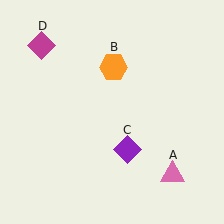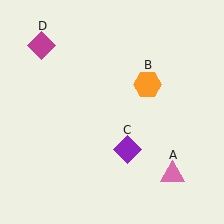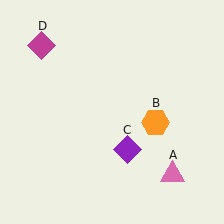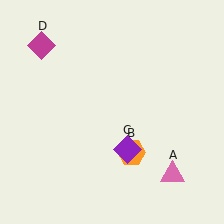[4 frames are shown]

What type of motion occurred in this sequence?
The orange hexagon (object B) rotated clockwise around the center of the scene.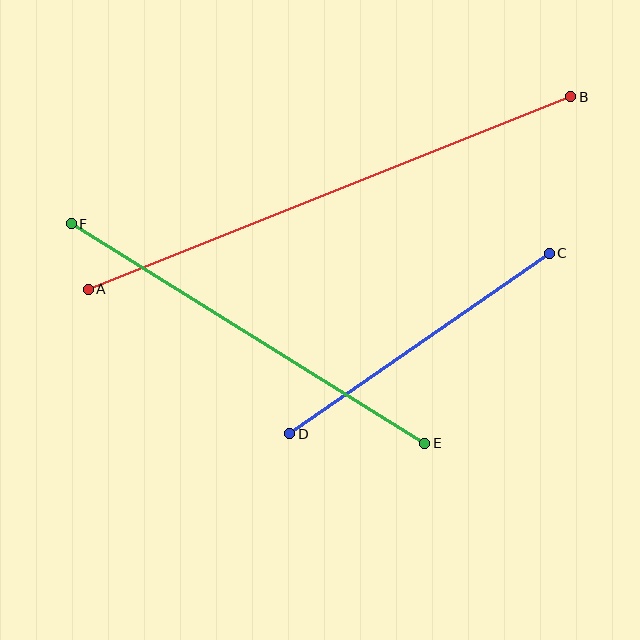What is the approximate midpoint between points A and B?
The midpoint is at approximately (330, 193) pixels.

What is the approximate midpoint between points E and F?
The midpoint is at approximately (248, 334) pixels.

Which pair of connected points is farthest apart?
Points A and B are farthest apart.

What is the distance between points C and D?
The distance is approximately 316 pixels.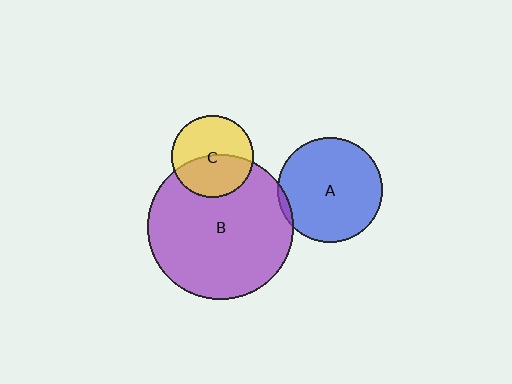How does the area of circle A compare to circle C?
Approximately 1.6 times.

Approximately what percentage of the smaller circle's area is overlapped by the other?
Approximately 5%.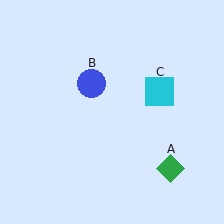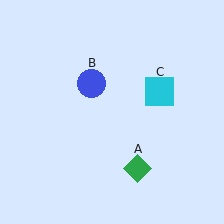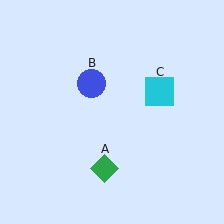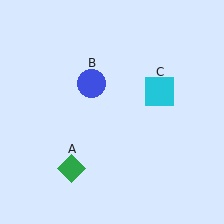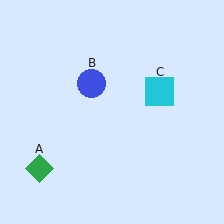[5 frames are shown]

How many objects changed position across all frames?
1 object changed position: green diamond (object A).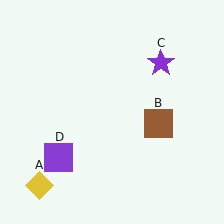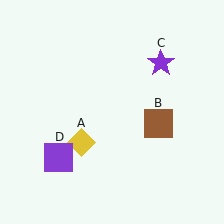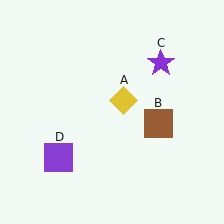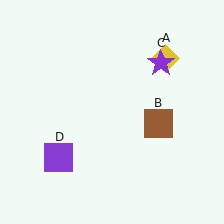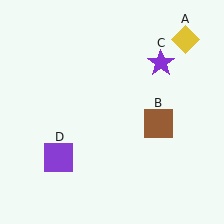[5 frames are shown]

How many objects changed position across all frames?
1 object changed position: yellow diamond (object A).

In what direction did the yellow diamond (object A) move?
The yellow diamond (object A) moved up and to the right.